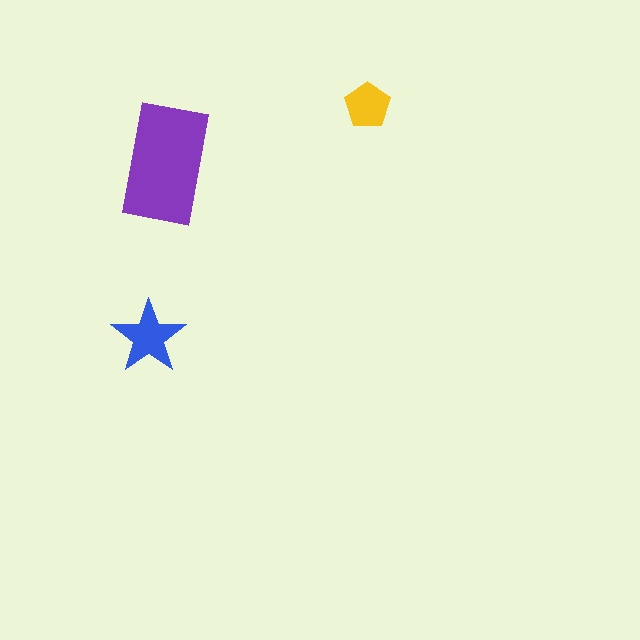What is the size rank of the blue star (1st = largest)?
2nd.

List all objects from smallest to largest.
The yellow pentagon, the blue star, the purple rectangle.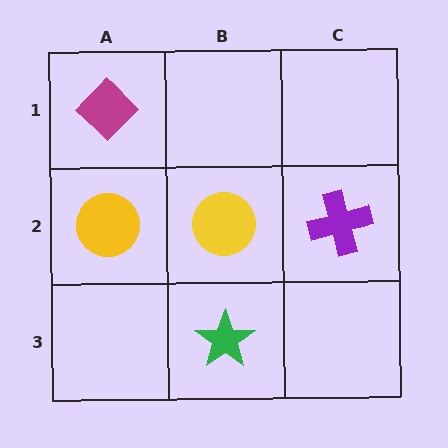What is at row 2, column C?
A purple cross.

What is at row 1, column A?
A magenta diamond.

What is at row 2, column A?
A yellow circle.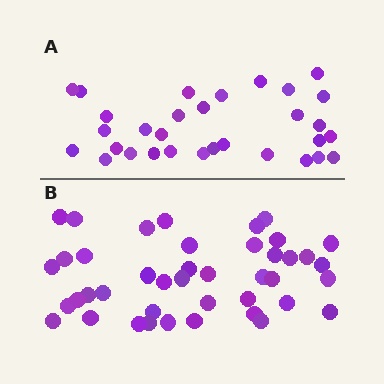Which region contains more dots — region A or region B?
Region B (the bottom region) has more dots.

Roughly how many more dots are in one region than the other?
Region B has roughly 12 or so more dots than region A.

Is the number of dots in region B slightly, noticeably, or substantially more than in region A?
Region B has noticeably more, but not dramatically so. The ratio is roughly 1.4 to 1.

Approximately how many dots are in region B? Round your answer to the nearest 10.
About 40 dots. (The exact count is 42, which rounds to 40.)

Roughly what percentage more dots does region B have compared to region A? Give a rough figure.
About 35% more.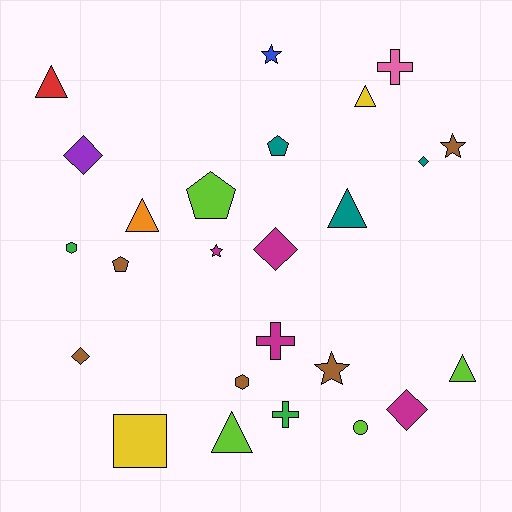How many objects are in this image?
There are 25 objects.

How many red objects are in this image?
There is 1 red object.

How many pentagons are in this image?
There are 3 pentagons.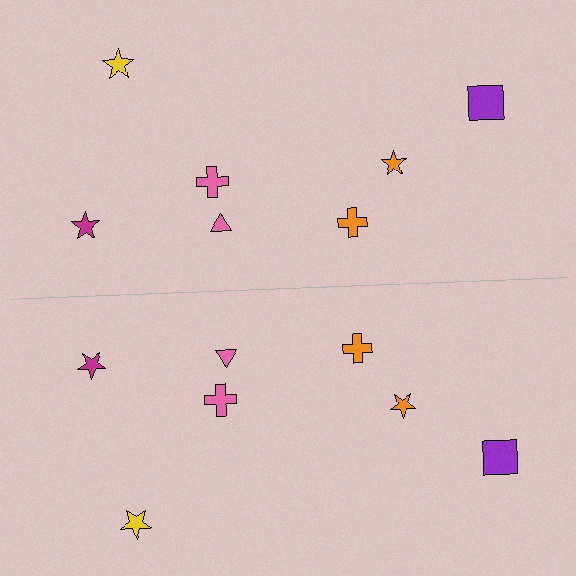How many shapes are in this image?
There are 14 shapes in this image.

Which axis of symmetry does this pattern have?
The pattern has a horizontal axis of symmetry running through the center of the image.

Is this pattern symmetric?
Yes, this pattern has bilateral (reflection) symmetry.